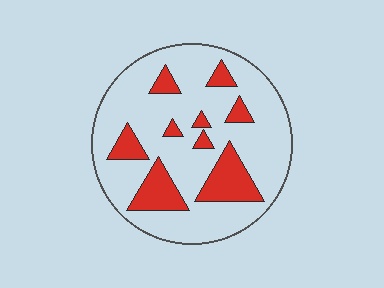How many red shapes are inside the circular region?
9.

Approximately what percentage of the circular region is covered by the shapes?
Approximately 20%.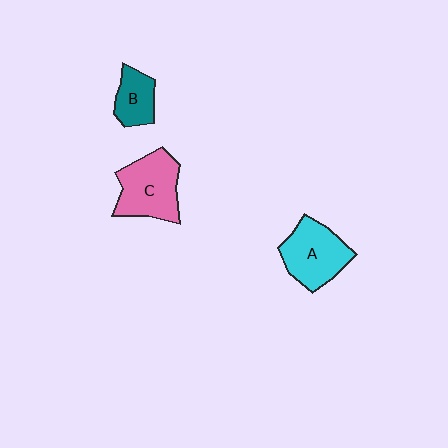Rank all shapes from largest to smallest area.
From largest to smallest: C (pink), A (cyan), B (teal).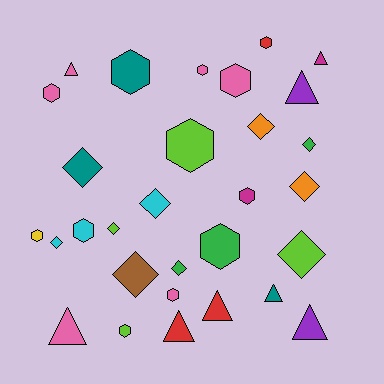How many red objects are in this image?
There are 3 red objects.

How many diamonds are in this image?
There are 10 diamonds.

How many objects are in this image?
There are 30 objects.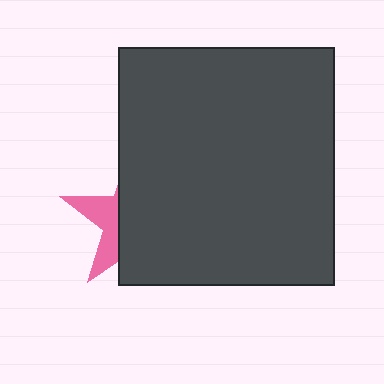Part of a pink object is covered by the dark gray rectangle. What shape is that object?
It is a star.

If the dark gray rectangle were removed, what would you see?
You would see the complete pink star.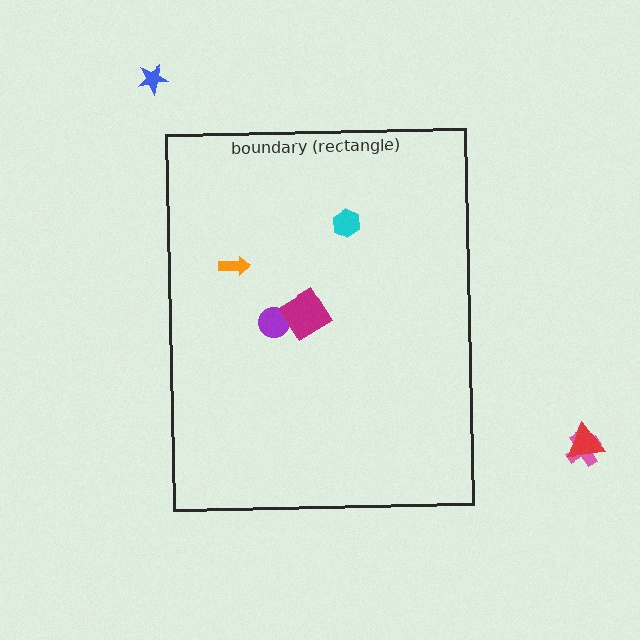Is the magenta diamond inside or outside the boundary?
Inside.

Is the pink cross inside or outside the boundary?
Outside.